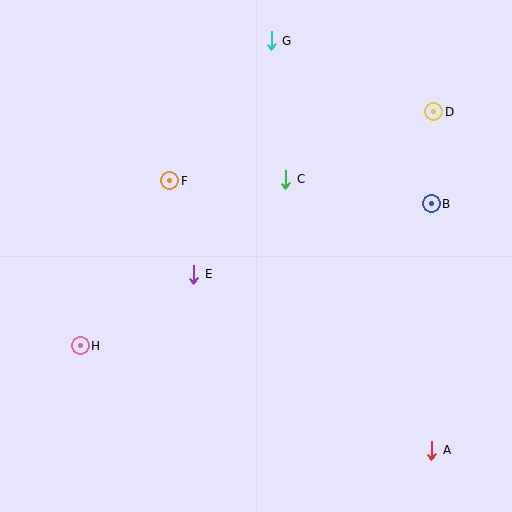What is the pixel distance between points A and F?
The distance between A and F is 376 pixels.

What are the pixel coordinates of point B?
Point B is at (431, 204).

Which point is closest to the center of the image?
Point E at (194, 274) is closest to the center.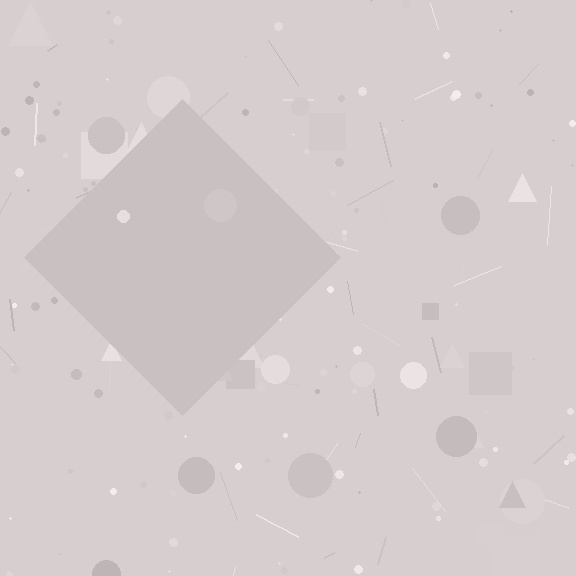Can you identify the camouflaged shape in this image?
The camouflaged shape is a diamond.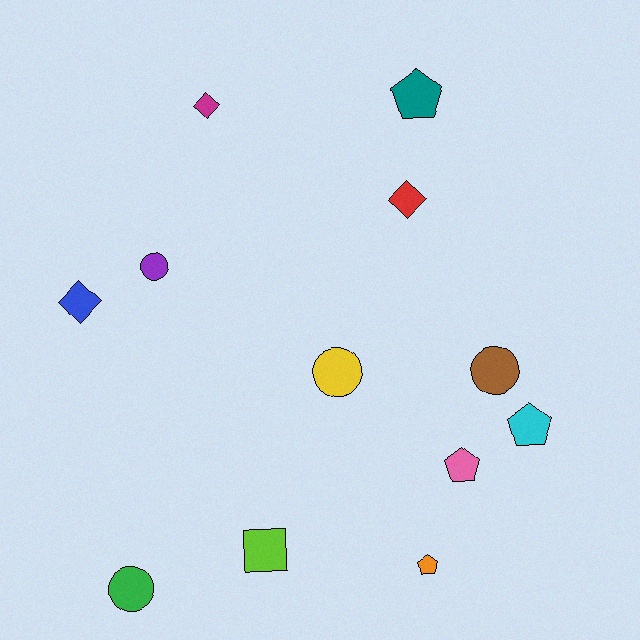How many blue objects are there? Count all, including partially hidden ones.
There is 1 blue object.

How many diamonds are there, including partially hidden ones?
There are 3 diamonds.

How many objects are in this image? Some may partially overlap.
There are 12 objects.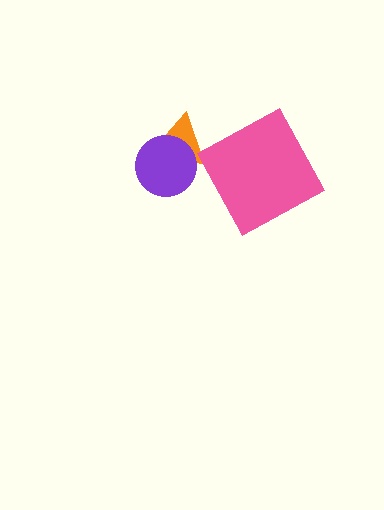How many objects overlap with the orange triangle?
1 object overlaps with the orange triangle.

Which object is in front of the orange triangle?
The purple circle is in front of the orange triangle.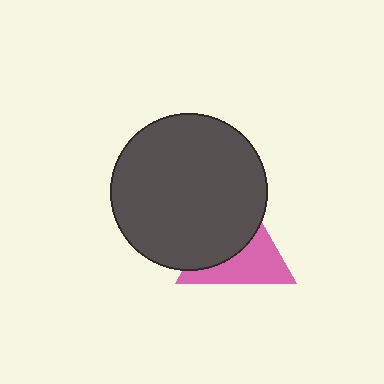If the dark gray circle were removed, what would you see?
You would see the complete pink triangle.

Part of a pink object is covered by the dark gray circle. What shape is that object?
It is a triangle.